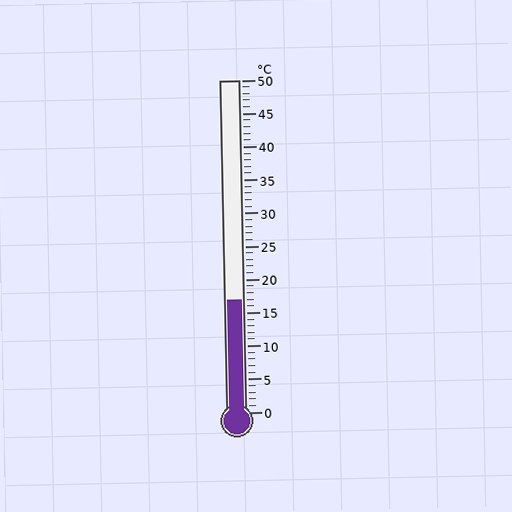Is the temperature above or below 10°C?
The temperature is above 10°C.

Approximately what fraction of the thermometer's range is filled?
The thermometer is filled to approximately 35% of its range.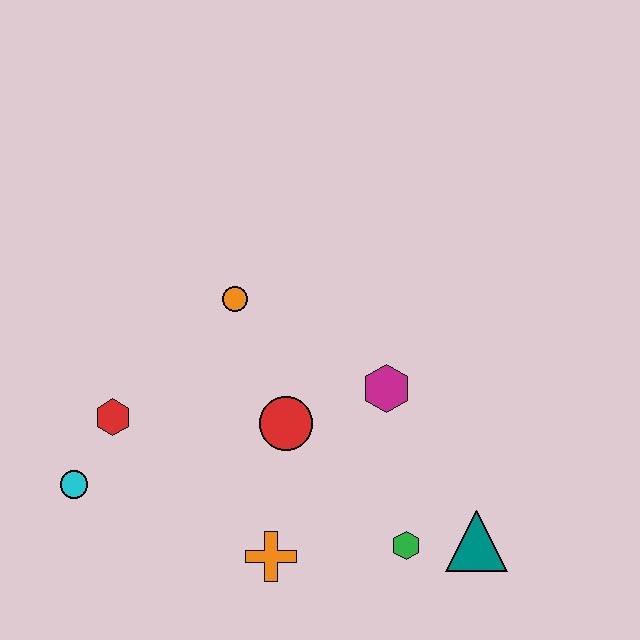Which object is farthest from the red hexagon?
The teal triangle is farthest from the red hexagon.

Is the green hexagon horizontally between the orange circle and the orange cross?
No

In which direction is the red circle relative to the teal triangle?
The red circle is to the left of the teal triangle.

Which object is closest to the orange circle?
The red circle is closest to the orange circle.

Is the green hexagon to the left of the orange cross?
No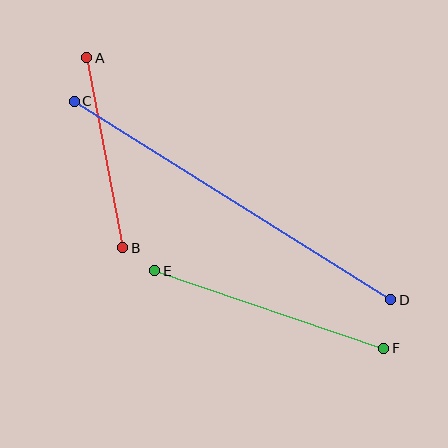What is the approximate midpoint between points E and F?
The midpoint is at approximately (269, 309) pixels.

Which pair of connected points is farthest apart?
Points C and D are farthest apart.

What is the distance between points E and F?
The distance is approximately 242 pixels.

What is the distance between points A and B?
The distance is approximately 193 pixels.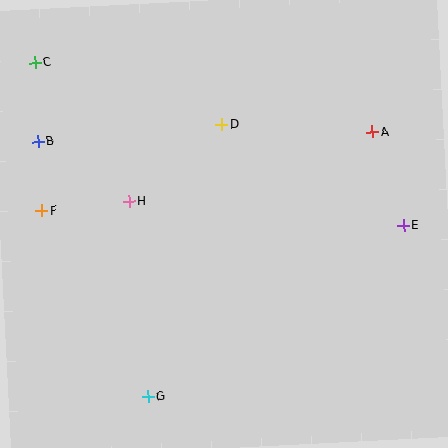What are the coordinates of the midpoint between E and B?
The midpoint between E and B is at (221, 184).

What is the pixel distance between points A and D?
The distance between A and D is 151 pixels.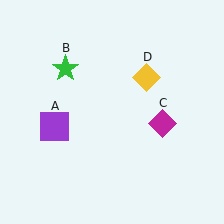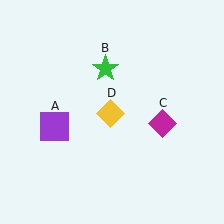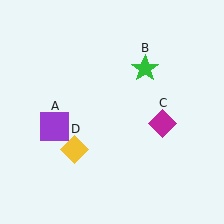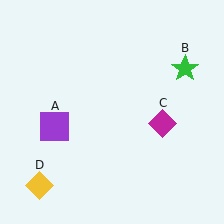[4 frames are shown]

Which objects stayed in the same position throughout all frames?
Purple square (object A) and magenta diamond (object C) remained stationary.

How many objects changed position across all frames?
2 objects changed position: green star (object B), yellow diamond (object D).